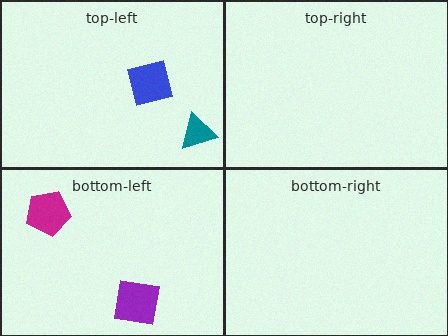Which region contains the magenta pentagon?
The bottom-left region.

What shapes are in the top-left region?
The blue square, the teal triangle.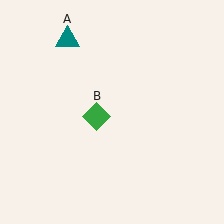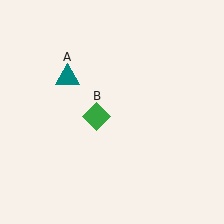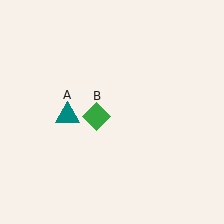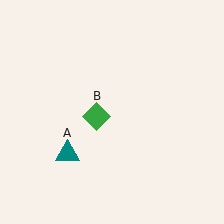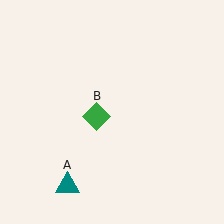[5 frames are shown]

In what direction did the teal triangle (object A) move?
The teal triangle (object A) moved down.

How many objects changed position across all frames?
1 object changed position: teal triangle (object A).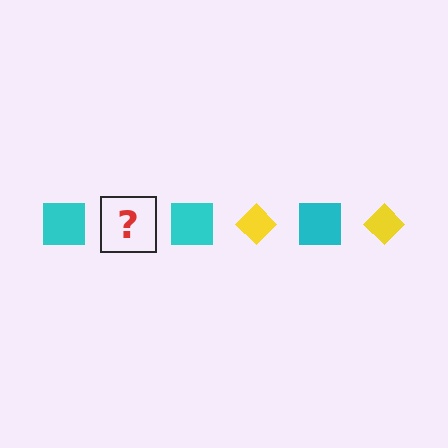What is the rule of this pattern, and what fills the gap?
The rule is that the pattern alternates between cyan square and yellow diamond. The gap should be filled with a yellow diamond.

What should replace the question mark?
The question mark should be replaced with a yellow diamond.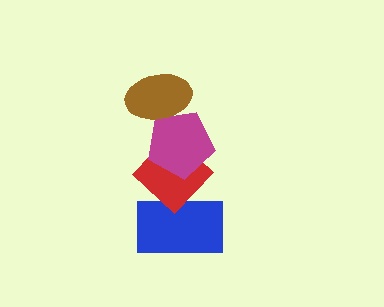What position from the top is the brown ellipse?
The brown ellipse is 1st from the top.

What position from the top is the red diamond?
The red diamond is 3rd from the top.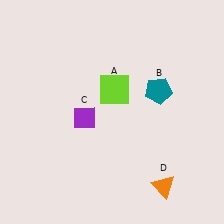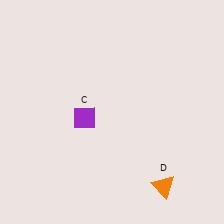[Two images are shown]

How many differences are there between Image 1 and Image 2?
There are 2 differences between the two images.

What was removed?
The lime square (A), the teal pentagon (B) were removed in Image 2.